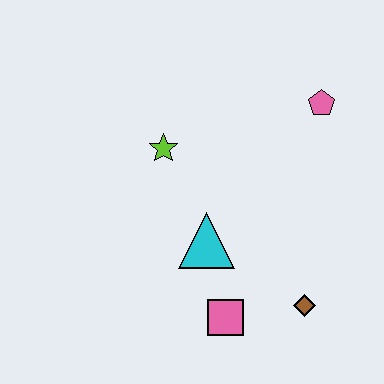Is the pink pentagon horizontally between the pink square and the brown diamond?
No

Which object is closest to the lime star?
The cyan triangle is closest to the lime star.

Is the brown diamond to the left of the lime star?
No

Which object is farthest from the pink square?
The pink pentagon is farthest from the pink square.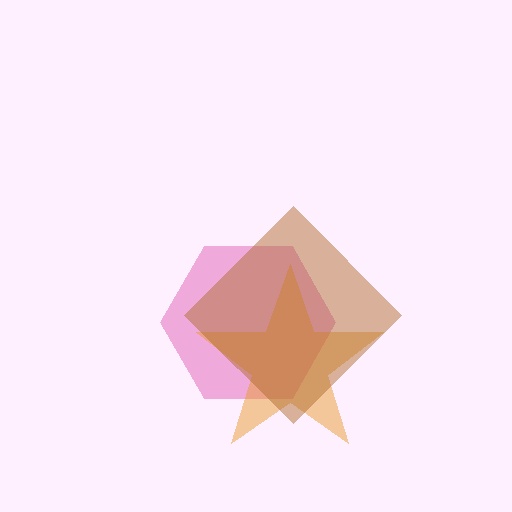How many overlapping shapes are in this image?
There are 3 overlapping shapes in the image.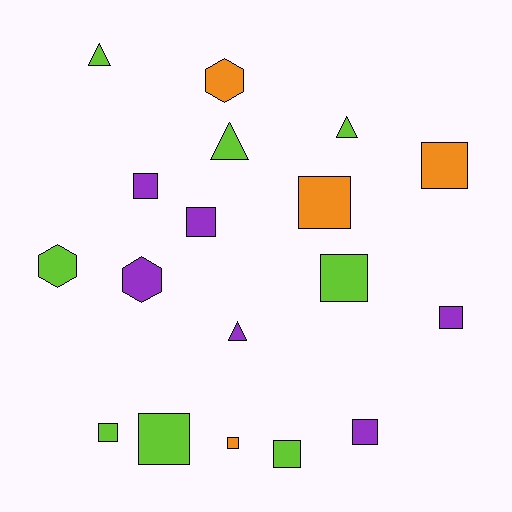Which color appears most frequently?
Lime, with 8 objects.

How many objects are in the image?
There are 18 objects.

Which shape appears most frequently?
Square, with 11 objects.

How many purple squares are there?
There are 4 purple squares.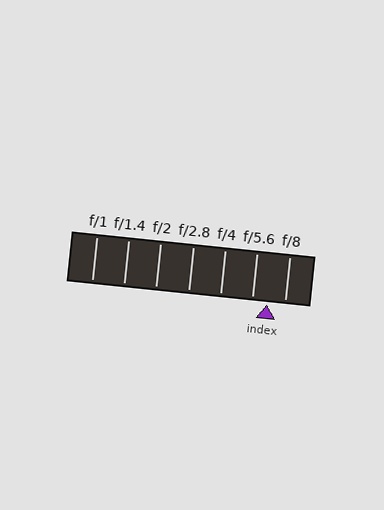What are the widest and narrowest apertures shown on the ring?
The widest aperture shown is f/1 and the narrowest is f/8.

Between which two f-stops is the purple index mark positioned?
The index mark is between f/5.6 and f/8.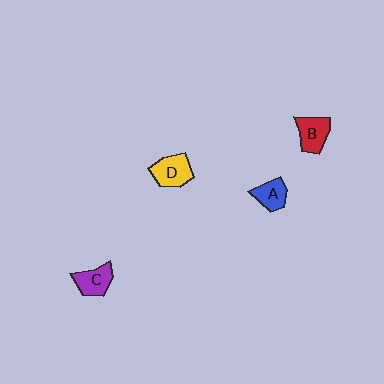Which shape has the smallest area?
Shape A (blue).